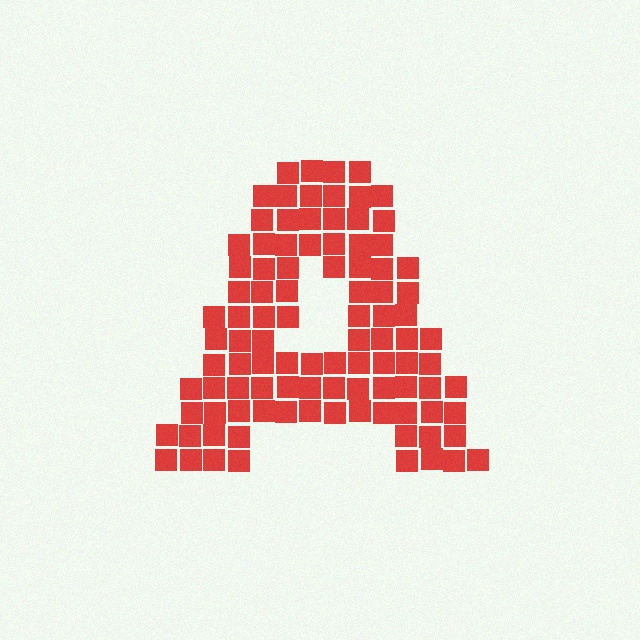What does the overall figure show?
The overall figure shows the letter A.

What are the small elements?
The small elements are squares.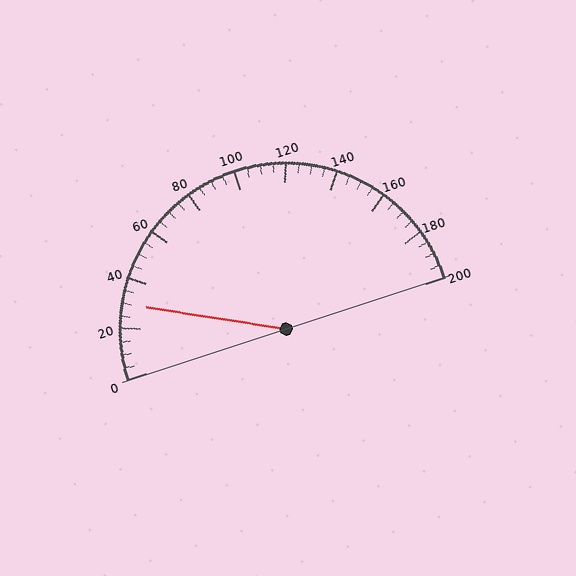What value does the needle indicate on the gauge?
The needle indicates approximately 30.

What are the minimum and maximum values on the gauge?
The gauge ranges from 0 to 200.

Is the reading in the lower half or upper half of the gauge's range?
The reading is in the lower half of the range (0 to 200).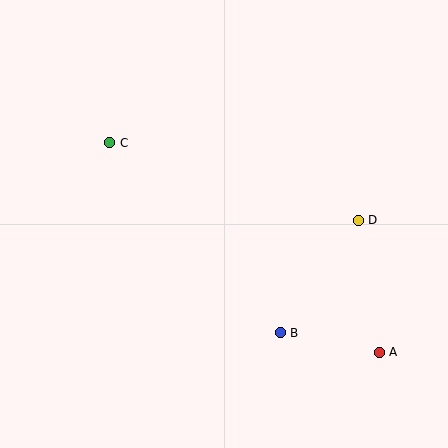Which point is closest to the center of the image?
Point B at (280, 333) is closest to the center.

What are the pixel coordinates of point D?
Point D is at (358, 220).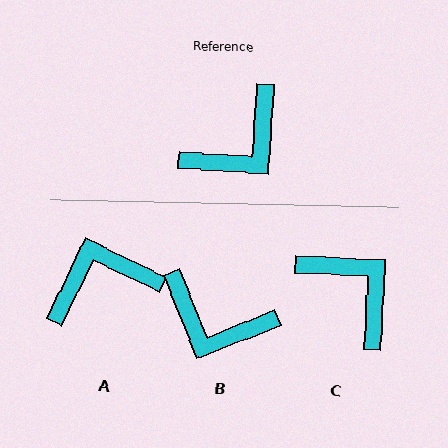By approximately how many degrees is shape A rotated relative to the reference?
Approximately 158 degrees counter-clockwise.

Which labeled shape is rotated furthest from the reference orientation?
A, about 158 degrees away.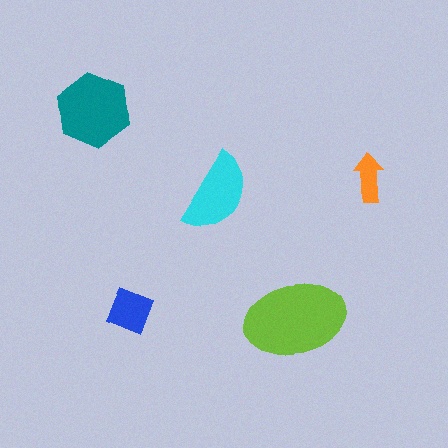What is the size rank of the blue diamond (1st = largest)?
4th.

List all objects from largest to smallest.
The lime ellipse, the teal hexagon, the cyan semicircle, the blue diamond, the orange arrow.